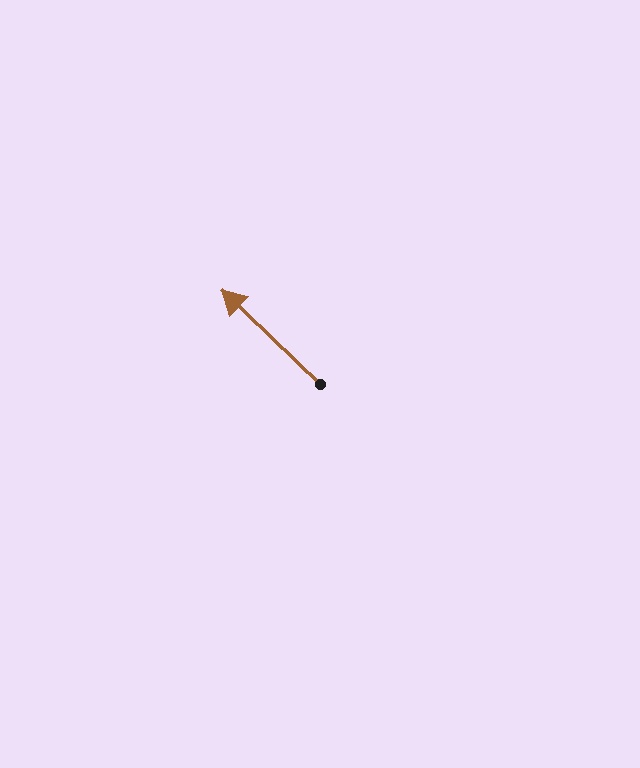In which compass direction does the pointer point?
Northwest.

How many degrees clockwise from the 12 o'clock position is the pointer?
Approximately 314 degrees.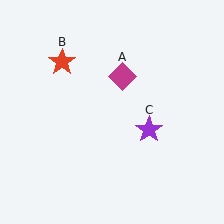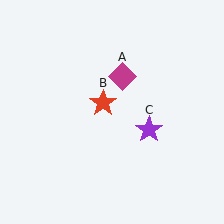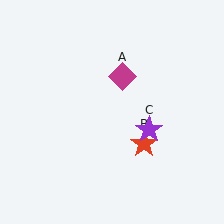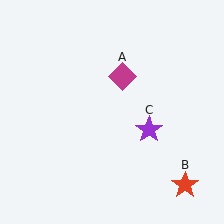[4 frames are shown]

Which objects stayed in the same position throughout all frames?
Magenta diamond (object A) and purple star (object C) remained stationary.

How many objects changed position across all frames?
1 object changed position: red star (object B).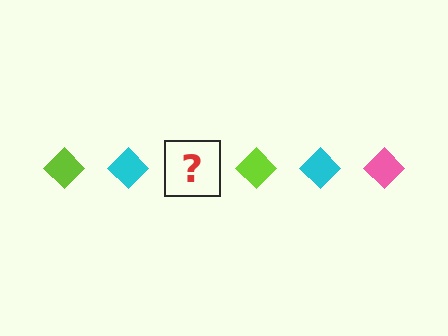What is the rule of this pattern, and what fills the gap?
The rule is that the pattern cycles through lime, cyan, pink diamonds. The gap should be filled with a pink diamond.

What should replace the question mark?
The question mark should be replaced with a pink diamond.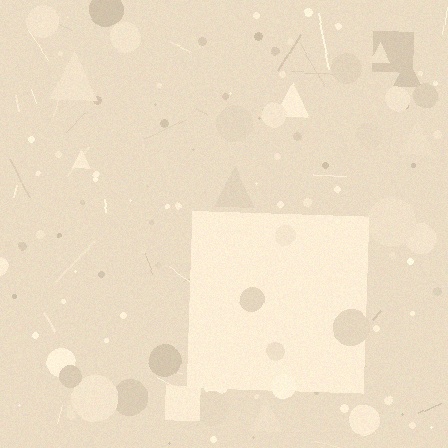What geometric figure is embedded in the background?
A square is embedded in the background.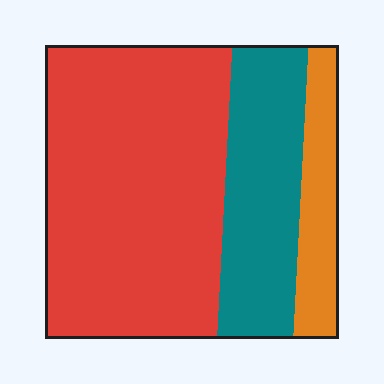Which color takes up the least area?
Orange, at roughly 15%.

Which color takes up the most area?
Red, at roughly 60%.